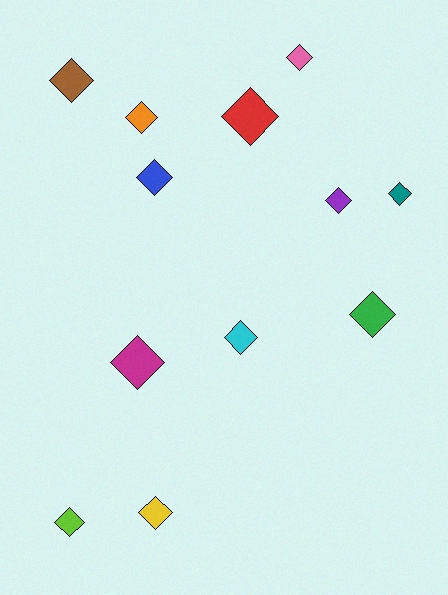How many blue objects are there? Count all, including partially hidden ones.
There is 1 blue object.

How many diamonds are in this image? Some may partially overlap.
There are 12 diamonds.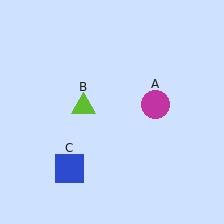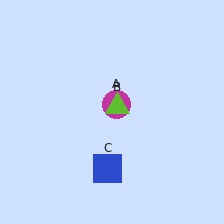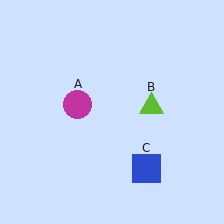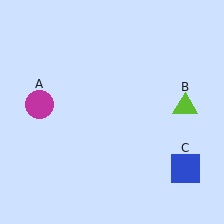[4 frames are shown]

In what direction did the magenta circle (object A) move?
The magenta circle (object A) moved left.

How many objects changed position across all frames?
3 objects changed position: magenta circle (object A), lime triangle (object B), blue square (object C).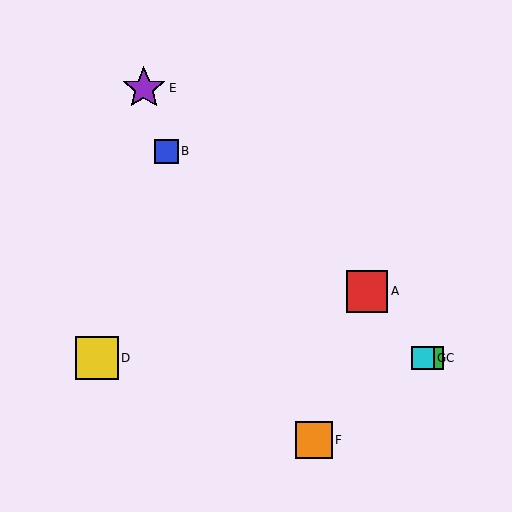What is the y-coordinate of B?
Object B is at y≈151.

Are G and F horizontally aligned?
No, G is at y≈358 and F is at y≈440.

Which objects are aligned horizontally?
Objects C, D, G are aligned horizontally.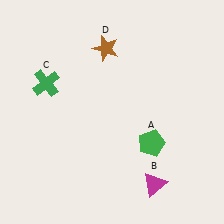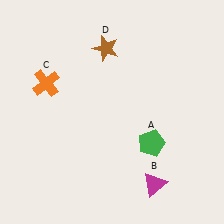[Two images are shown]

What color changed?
The cross (C) changed from green in Image 1 to orange in Image 2.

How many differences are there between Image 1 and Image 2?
There is 1 difference between the two images.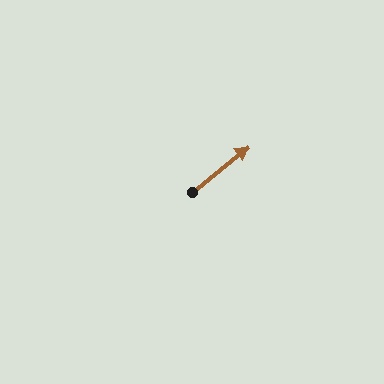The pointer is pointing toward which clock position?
Roughly 2 o'clock.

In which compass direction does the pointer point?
Northeast.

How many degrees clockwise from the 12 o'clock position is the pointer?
Approximately 51 degrees.